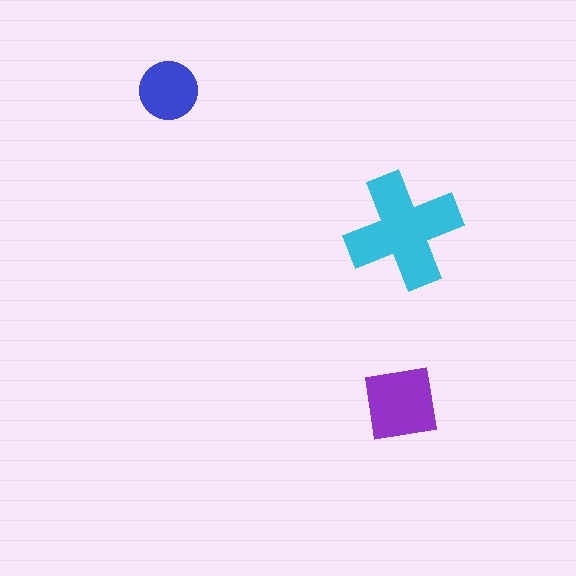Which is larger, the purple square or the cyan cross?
The cyan cross.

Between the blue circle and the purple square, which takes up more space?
The purple square.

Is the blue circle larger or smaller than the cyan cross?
Smaller.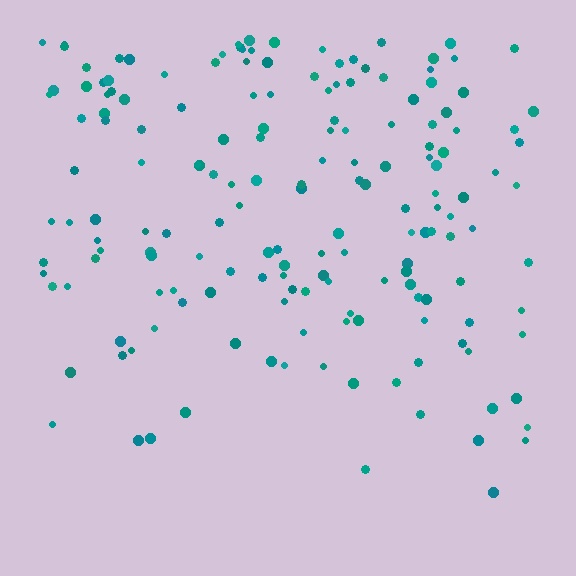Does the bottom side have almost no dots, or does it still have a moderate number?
Still a moderate number, just noticeably fewer than the top.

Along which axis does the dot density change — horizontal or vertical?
Vertical.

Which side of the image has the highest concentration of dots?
The top.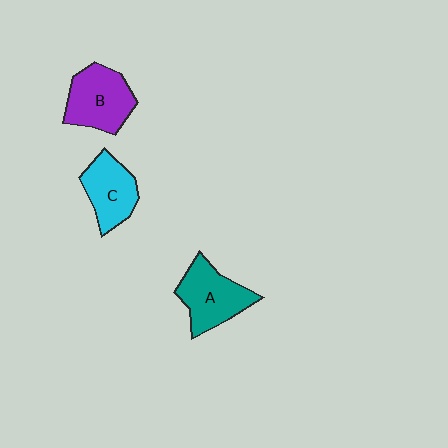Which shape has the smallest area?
Shape C (cyan).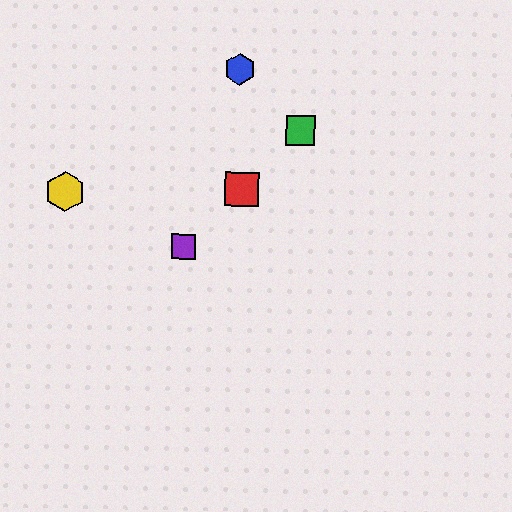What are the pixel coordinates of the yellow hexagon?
The yellow hexagon is at (65, 192).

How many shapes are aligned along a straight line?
3 shapes (the red square, the green square, the purple square) are aligned along a straight line.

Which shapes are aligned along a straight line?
The red square, the green square, the purple square are aligned along a straight line.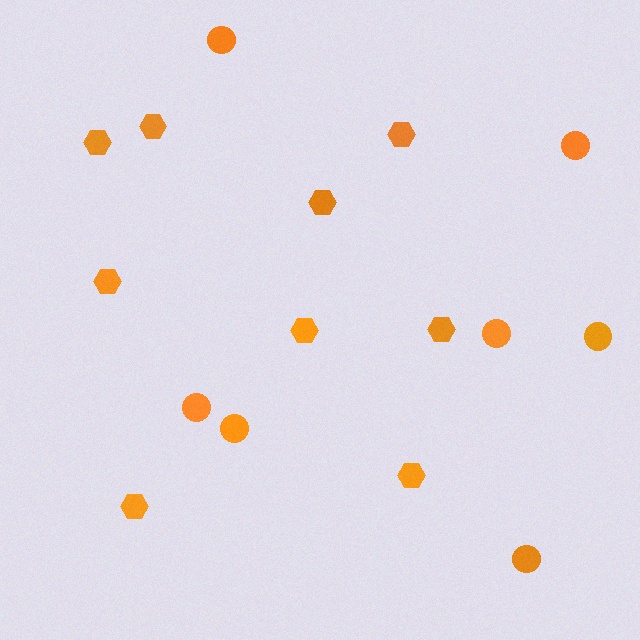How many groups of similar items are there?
There are 2 groups: one group of circles (7) and one group of hexagons (9).